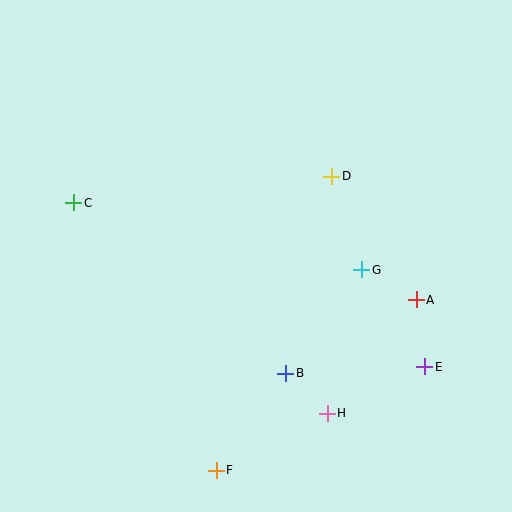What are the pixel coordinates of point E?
Point E is at (425, 367).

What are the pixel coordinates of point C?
Point C is at (74, 203).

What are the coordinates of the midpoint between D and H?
The midpoint between D and H is at (330, 295).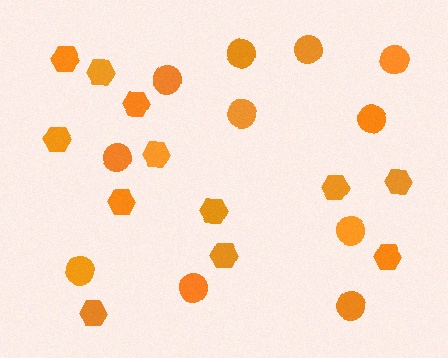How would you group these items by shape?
There are 2 groups: one group of hexagons (12) and one group of circles (11).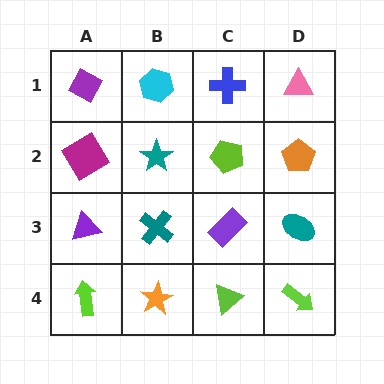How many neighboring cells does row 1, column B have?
3.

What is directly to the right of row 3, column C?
A teal ellipse.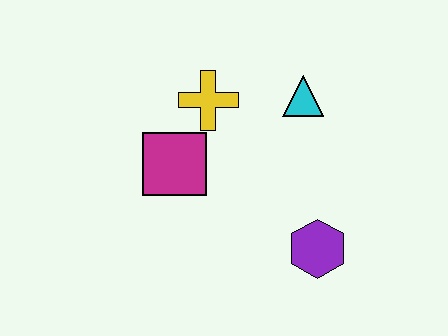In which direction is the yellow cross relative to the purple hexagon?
The yellow cross is above the purple hexagon.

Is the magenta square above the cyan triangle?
No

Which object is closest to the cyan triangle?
The yellow cross is closest to the cyan triangle.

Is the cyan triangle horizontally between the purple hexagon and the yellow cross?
Yes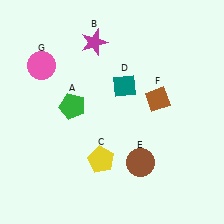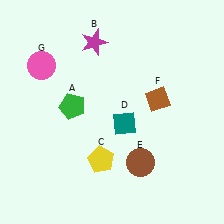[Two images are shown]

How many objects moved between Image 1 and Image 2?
1 object moved between the two images.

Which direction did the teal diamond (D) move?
The teal diamond (D) moved down.